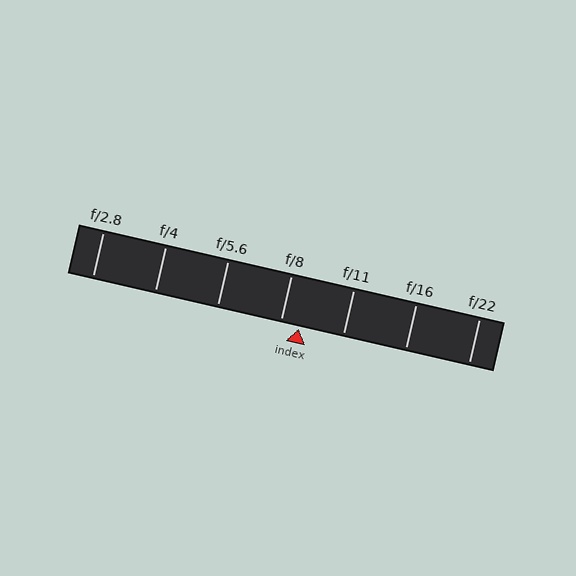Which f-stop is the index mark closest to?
The index mark is closest to f/8.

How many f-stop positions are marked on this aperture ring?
There are 7 f-stop positions marked.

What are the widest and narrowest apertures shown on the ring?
The widest aperture shown is f/2.8 and the narrowest is f/22.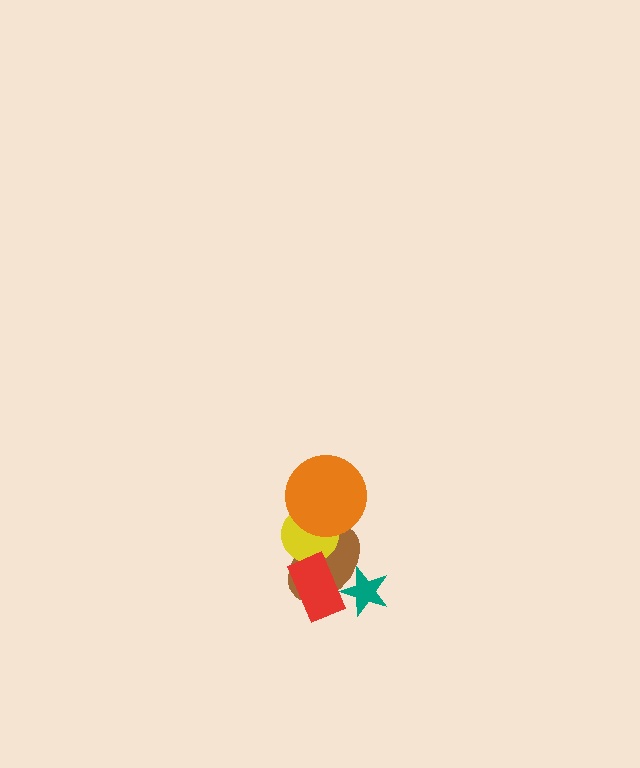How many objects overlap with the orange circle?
2 objects overlap with the orange circle.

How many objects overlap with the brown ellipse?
4 objects overlap with the brown ellipse.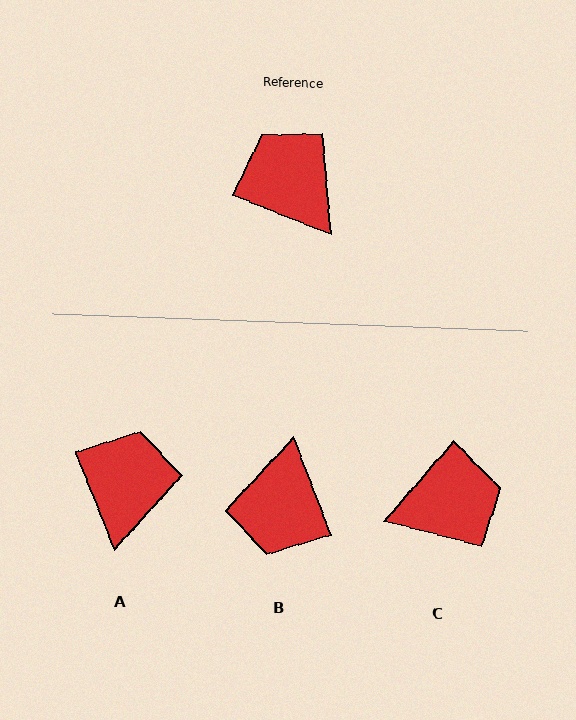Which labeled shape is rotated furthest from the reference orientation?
B, about 132 degrees away.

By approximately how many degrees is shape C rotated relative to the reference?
Approximately 109 degrees clockwise.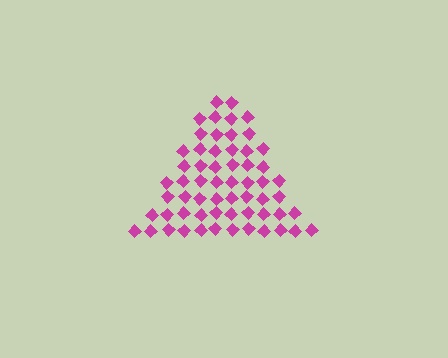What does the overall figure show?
The overall figure shows a triangle.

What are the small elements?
The small elements are diamonds.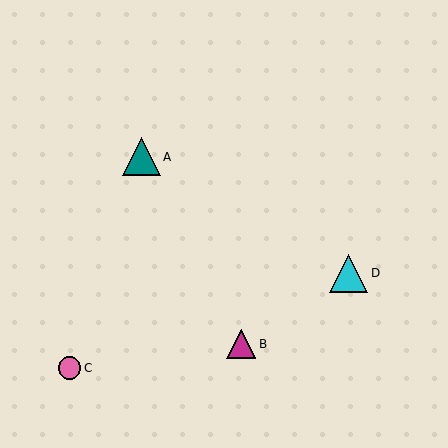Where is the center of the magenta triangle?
The center of the magenta triangle is at (241, 344).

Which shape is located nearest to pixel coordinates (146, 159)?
The teal triangle (labeled A) at (142, 157) is nearest to that location.